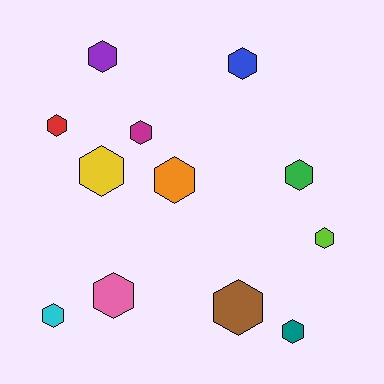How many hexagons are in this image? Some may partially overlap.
There are 12 hexagons.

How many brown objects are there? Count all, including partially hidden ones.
There is 1 brown object.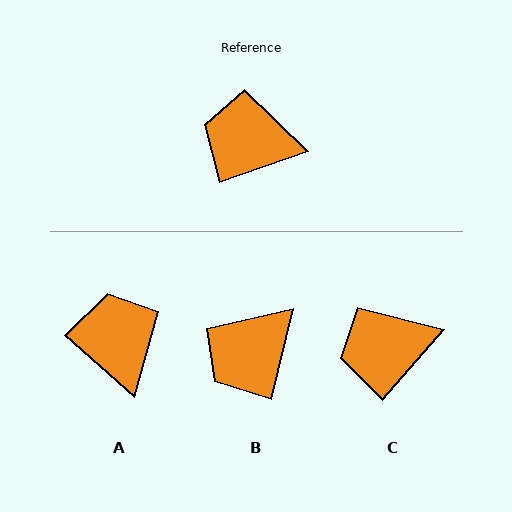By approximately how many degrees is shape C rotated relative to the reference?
Approximately 30 degrees counter-clockwise.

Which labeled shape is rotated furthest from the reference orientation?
A, about 61 degrees away.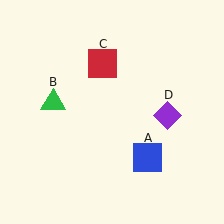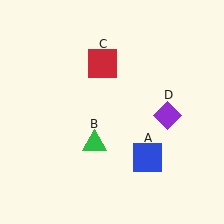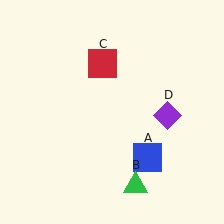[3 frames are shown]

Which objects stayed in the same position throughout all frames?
Blue square (object A) and red square (object C) and purple diamond (object D) remained stationary.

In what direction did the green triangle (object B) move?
The green triangle (object B) moved down and to the right.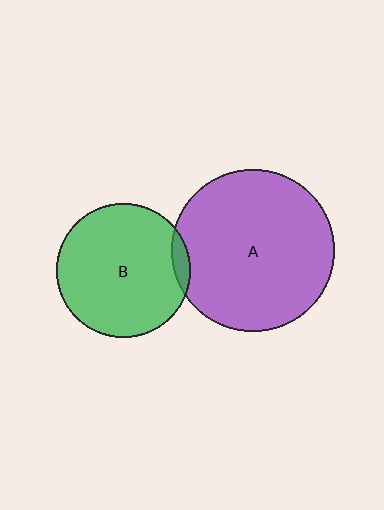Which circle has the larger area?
Circle A (purple).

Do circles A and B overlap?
Yes.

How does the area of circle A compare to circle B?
Approximately 1.5 times.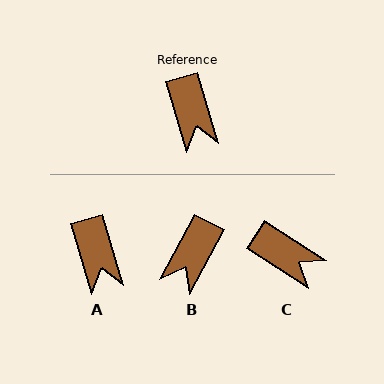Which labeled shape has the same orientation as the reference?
A.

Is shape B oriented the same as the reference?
No, it is off by about 44 degrees.